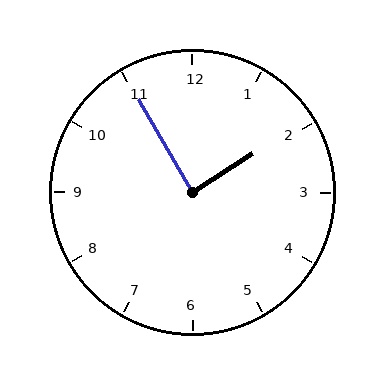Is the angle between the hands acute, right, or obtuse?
It is right.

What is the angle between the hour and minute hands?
Approximately 88 degrees.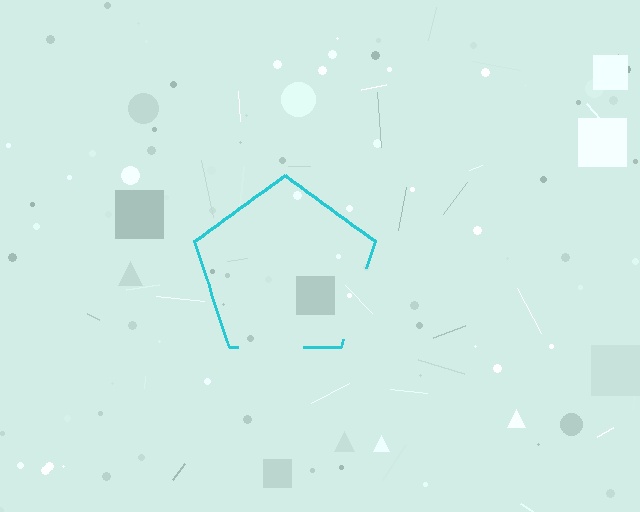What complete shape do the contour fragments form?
The contour fragments form a pentagon.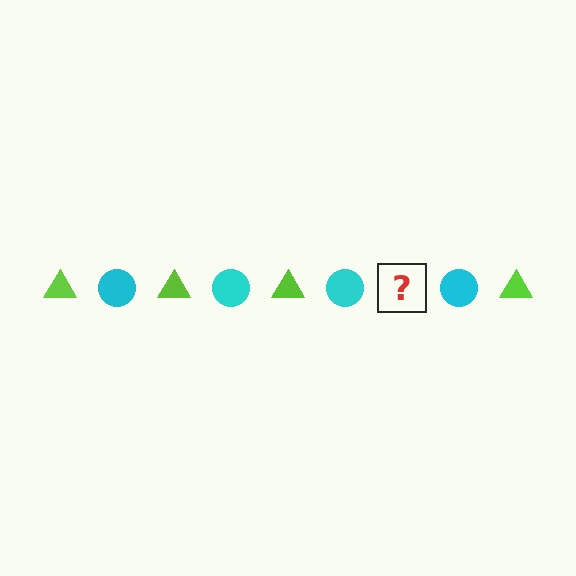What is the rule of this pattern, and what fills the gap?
The rule is that the pattern alternates between lime triangle and cyan circle. The gap should be filled with a lime triangle.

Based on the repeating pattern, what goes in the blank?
The blank should be a lime triangle.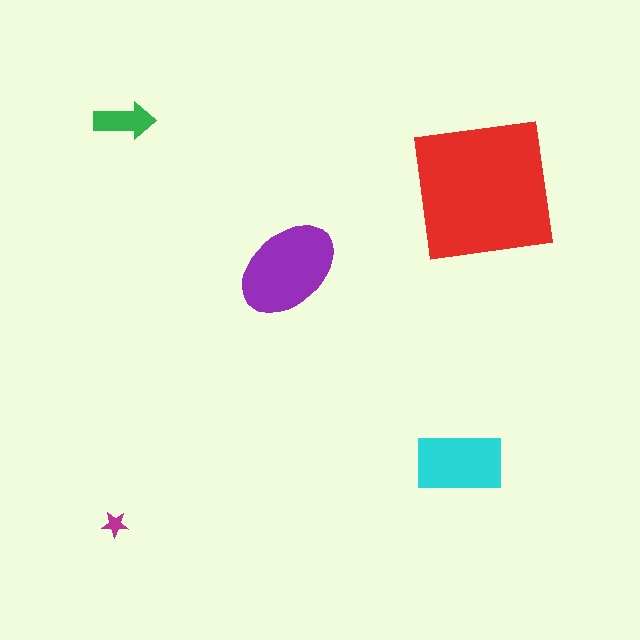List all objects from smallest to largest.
The magenta star, the green arrow, the cyan rectangle, the purple ellipse, the red square.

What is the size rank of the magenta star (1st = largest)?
5th.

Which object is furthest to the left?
The magenta star is leftmost.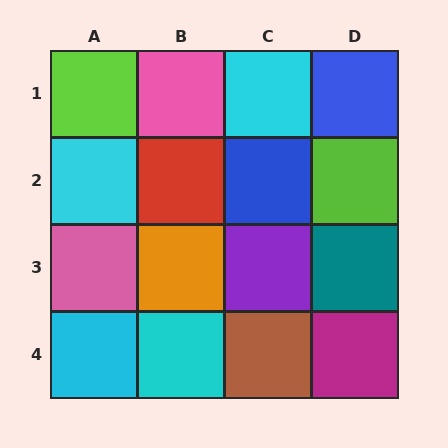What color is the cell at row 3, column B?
Orange.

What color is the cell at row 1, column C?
Cyan.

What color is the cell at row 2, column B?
Red.